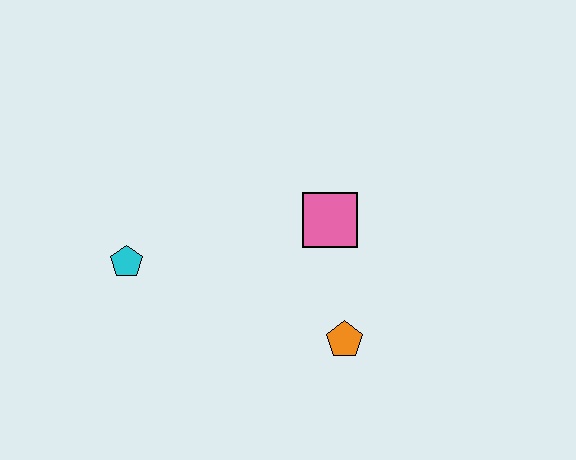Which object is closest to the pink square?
The orange pentagon is closest to the pink square.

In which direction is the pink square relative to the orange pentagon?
The pink square is above the orange pentagon.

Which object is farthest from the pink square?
The cyan pentagon is farthest from the pink square.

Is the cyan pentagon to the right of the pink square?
No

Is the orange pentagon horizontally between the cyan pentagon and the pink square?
No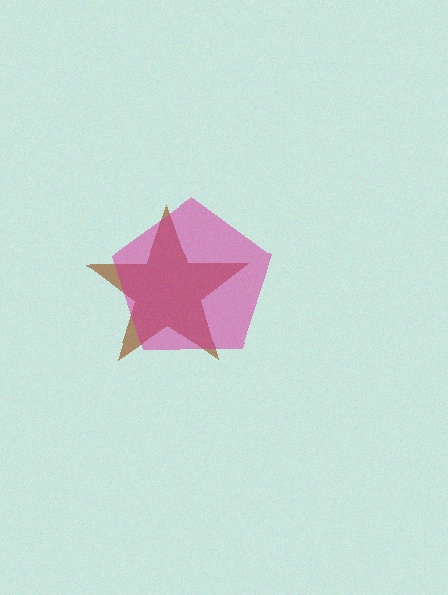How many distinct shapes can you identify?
There are 2 distinct shapes: a brown star, a magenta pentagon.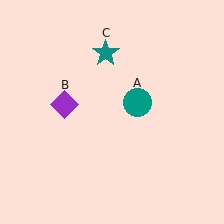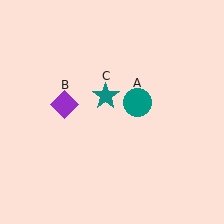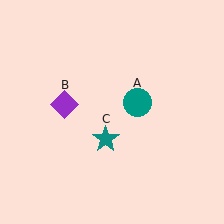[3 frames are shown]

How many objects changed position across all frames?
1 object changed position: teal star (object C).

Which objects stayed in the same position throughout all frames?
Teal circle (object A) and purple diamond (object B) remained stationary.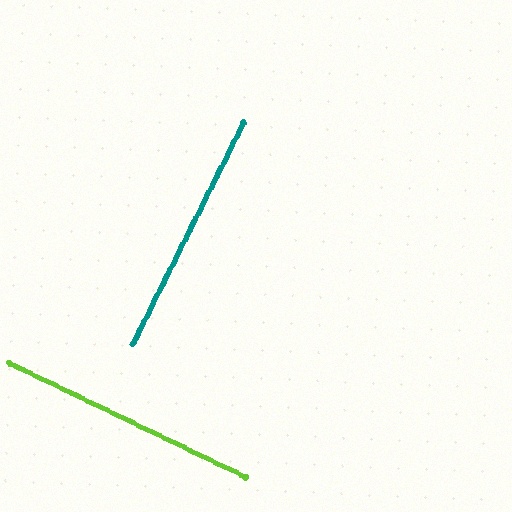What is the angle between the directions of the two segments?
Approximately 89 degrees.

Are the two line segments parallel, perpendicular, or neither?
Perpendicular — they meet at approximately 89°.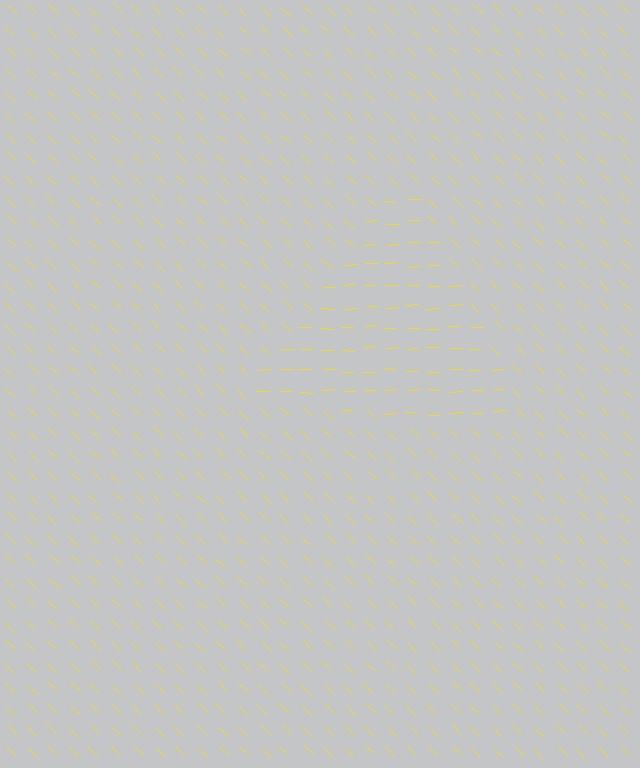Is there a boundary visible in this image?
Yes, there is a texture boundary formed by a change in line orientation.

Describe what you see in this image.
The image is filled with small yellow line segments. A triangle region in the image has lines oriented differently from the surrounding lines, creating a visible texture boundary.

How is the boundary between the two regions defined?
The boundary is defined purely by a change in line orientation (approximately 45 degrees difference). All lines are the same color and thickness.